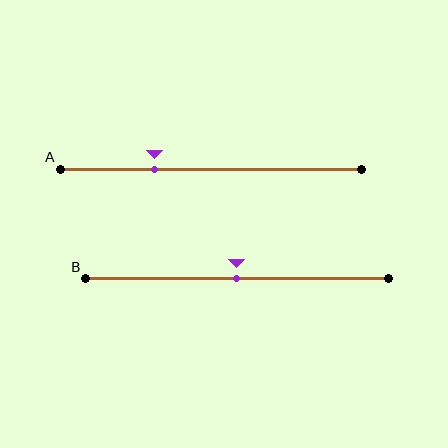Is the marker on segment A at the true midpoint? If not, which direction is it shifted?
No, the marker on segment A is shifted to the left by about 19% of the segment length.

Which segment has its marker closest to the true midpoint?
Segment B has its marker closest to the true midpoint.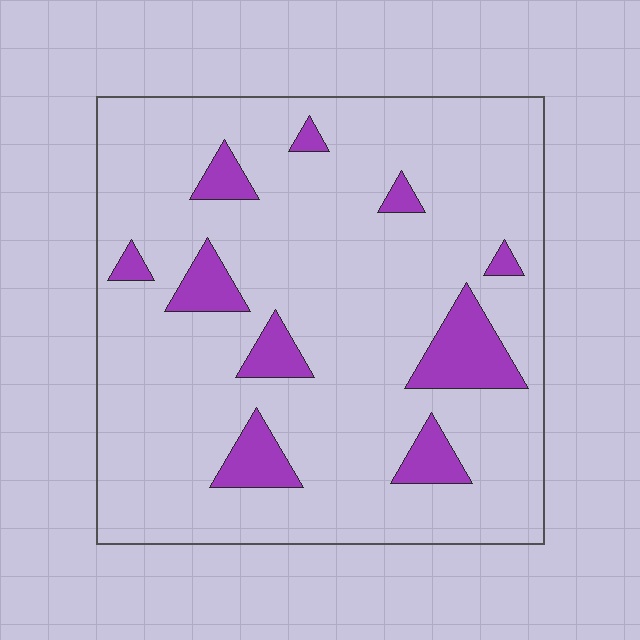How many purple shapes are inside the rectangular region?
10.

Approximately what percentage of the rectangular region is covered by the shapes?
Approximately 15%.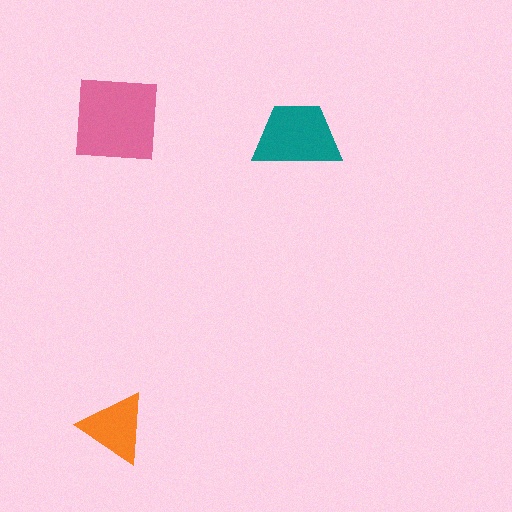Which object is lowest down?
The orange triangle is bottommost.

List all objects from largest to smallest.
The pink square, the teal trapezoid, the orange triangle.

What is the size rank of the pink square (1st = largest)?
1st.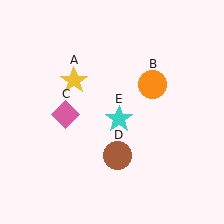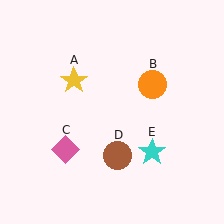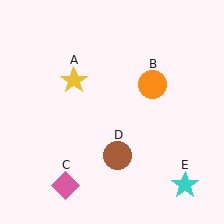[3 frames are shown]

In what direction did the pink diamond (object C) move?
The pink diamond (object C) moved down.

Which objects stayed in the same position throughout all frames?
Yellow star (object A) and orange circle (object B) and brown circle (object D) remained stationary.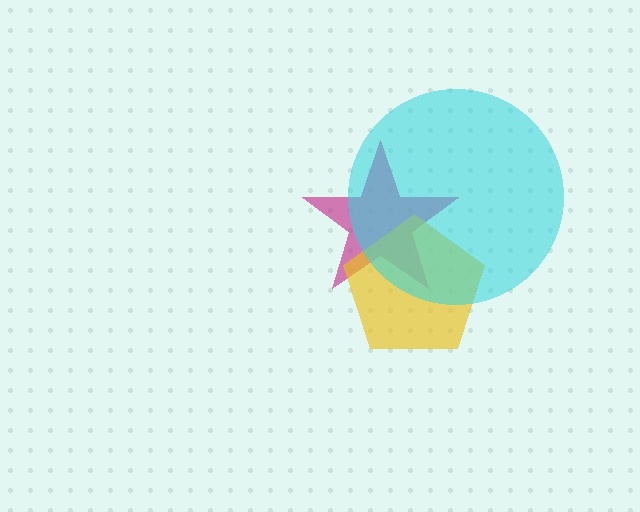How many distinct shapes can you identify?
There are 3 distinct shapes: a magenta star, a yellow pentagon, a cyan circle.